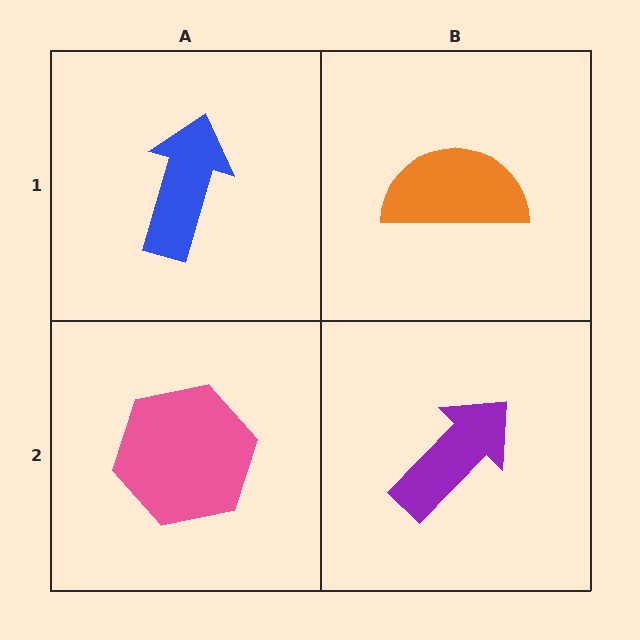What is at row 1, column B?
An orange semicircle.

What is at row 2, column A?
A pink hexagon.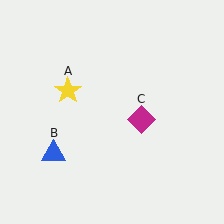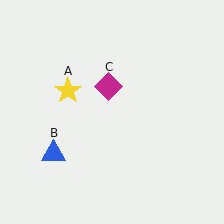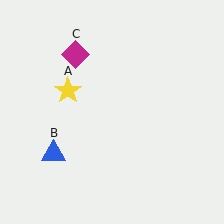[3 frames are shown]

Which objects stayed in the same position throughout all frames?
Yellow star (object A) and blue triangle (object B) remained stationary.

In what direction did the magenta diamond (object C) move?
The magenta diamond (object C) moved up and to the left.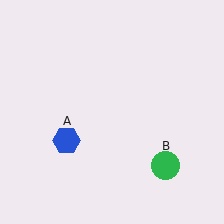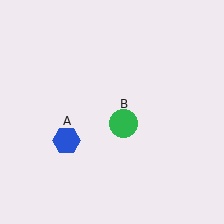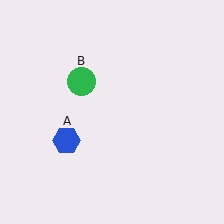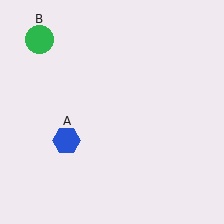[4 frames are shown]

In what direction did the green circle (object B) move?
The green circle (object B) moved up and to the left.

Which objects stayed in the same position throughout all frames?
Blue hexagon (object A) remained stationary.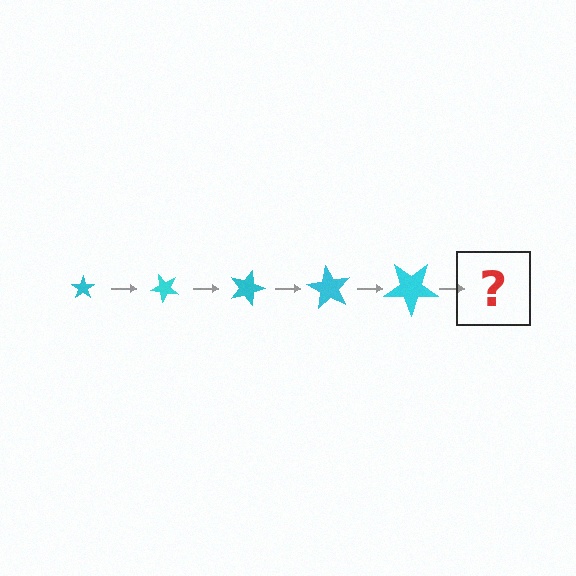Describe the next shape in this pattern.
It should be a star, larger than the previous one and rotated 225 degrees from the start.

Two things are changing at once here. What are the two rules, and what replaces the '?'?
The two rules are that the star grows larger each step and it rotates 45 degrees each step. The '?' should be a star, larger than the previous one and rotated 225 degrees from the start.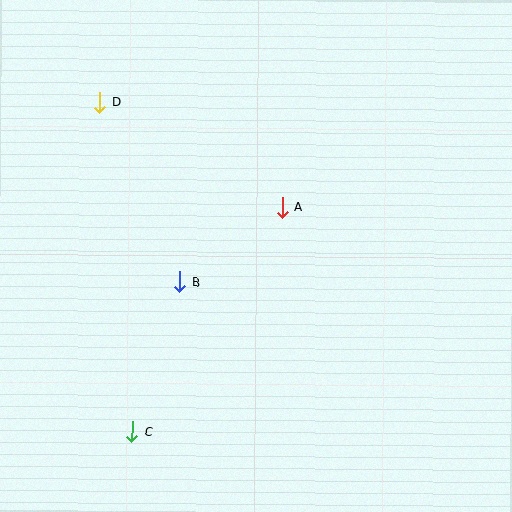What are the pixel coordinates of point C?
Point C is at (132, 432).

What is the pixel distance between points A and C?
The distance between A and C is 270 pixels.